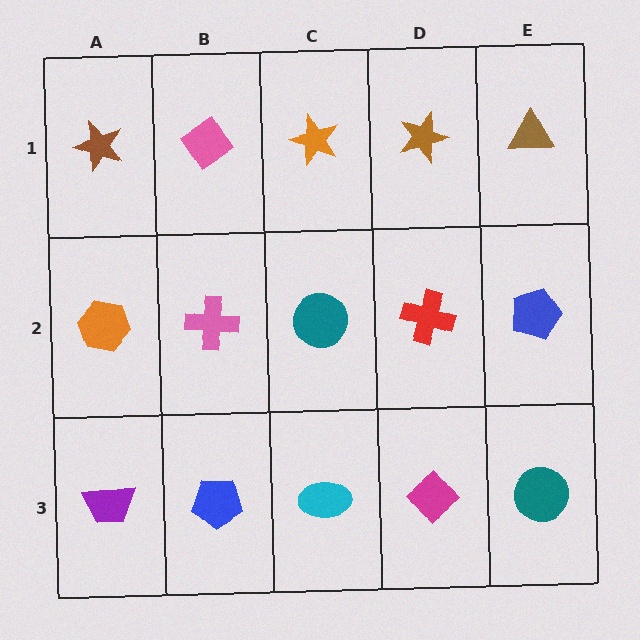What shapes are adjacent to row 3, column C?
A teal circle (row 2, column C), a blue pentagon (row 3, column B), a magenta diamond (row 3, column D).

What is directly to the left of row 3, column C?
A blue pentagon.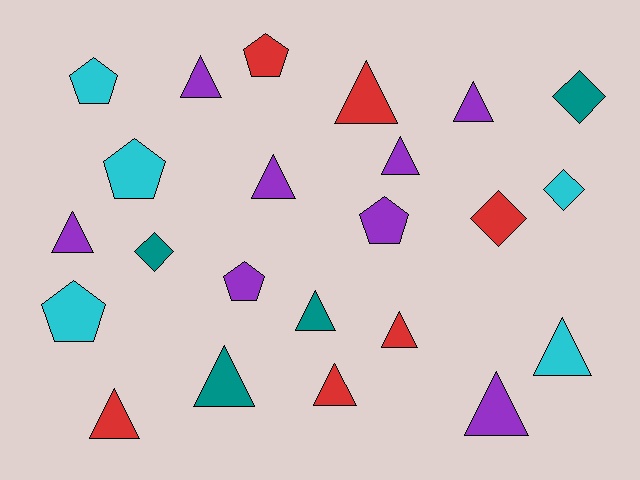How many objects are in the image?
There are 23 objects.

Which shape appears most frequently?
Triangle, with 13 objects.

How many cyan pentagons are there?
There are 3 cyan pentagons.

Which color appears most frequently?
Purple, with 8 objects.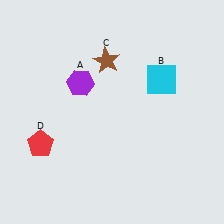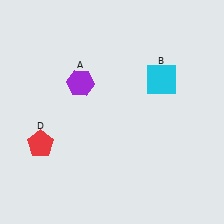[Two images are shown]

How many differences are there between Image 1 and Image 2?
There is 1 difference between the two images.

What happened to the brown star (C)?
The brown star (C) was removed in Image 2. It was in the top-left area of Image 1.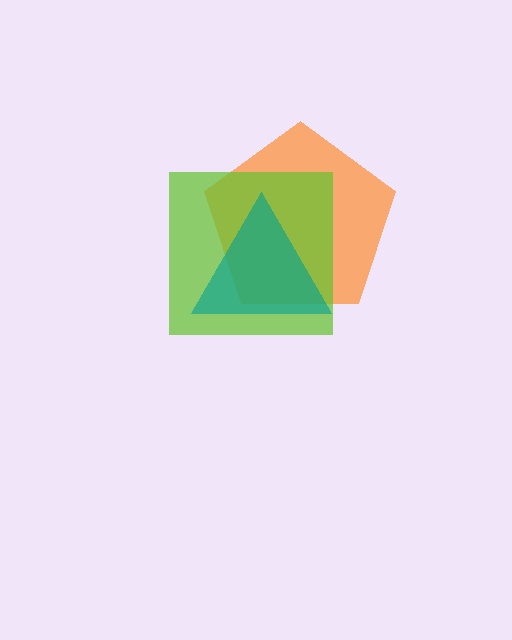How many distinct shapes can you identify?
There are 3 distinct shapes: an orange pentagon, a lime square, a teal triangle.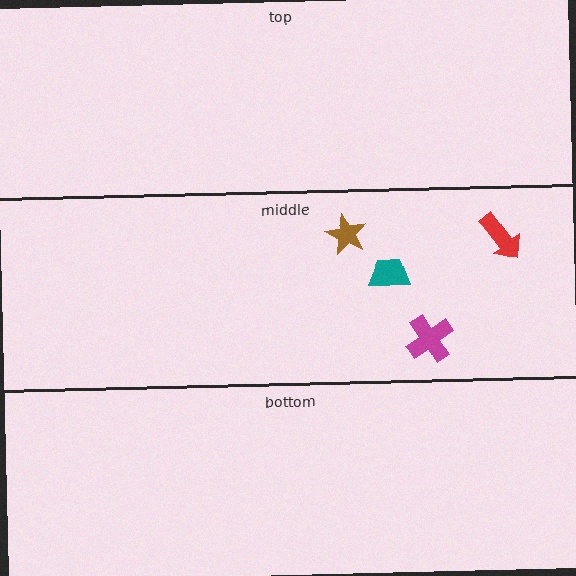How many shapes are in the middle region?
4.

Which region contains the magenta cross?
The middle region.